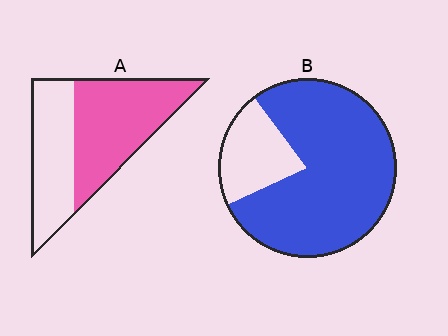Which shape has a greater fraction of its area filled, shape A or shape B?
Shape B.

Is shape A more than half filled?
Yes.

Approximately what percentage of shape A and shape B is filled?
A is approximately 60% and B is approximately 80%.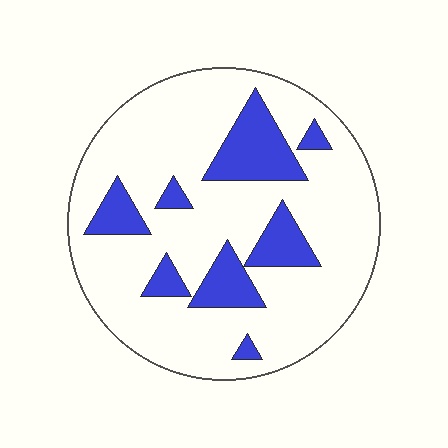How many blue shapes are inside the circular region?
8.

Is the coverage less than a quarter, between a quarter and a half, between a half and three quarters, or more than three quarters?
Less than a quarter.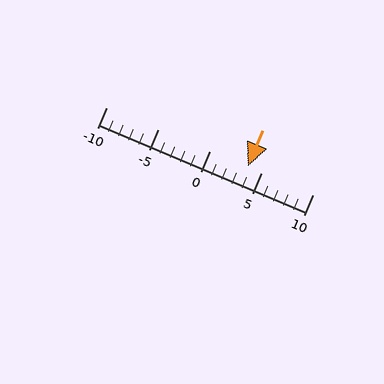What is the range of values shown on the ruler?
The ruler shows values from -10 to 10.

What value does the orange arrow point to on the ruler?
The orange arrow points to approximately 4.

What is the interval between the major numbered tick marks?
The major tick marks are spaced 5 units apart.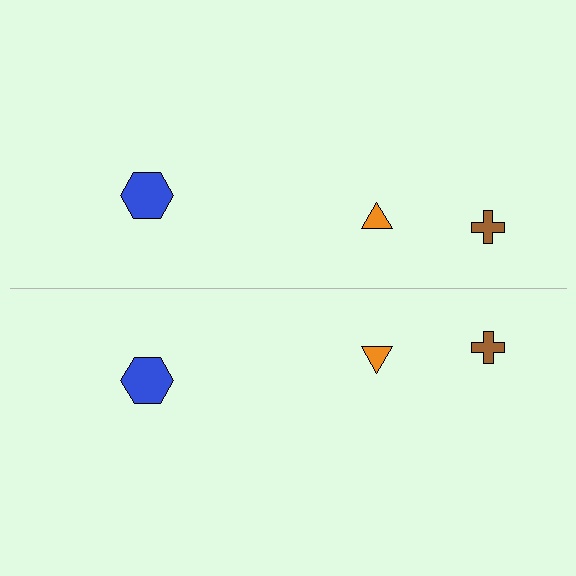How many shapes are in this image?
There are 6 shapes in this image.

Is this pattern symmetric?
Yes, this pattern has bilateral (reflection) symmetry.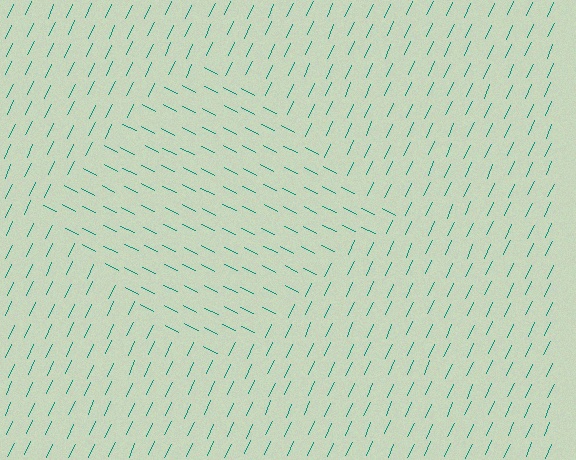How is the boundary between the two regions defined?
The boundary is defined purely by a change in line orientation (approximately 88 degrees difference). All lines are the same color and thickness.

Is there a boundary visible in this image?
Yes, there is a texture boundary formed by a change in line orientation.